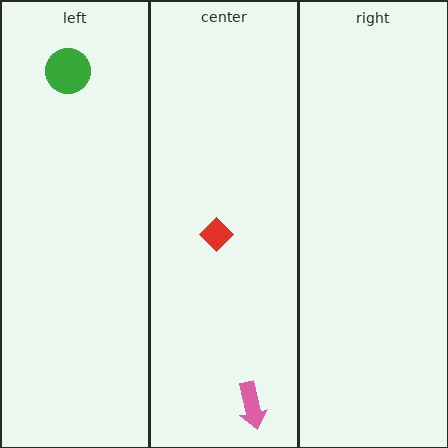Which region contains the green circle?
The left region.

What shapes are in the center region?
The pink arrow, the red diamond.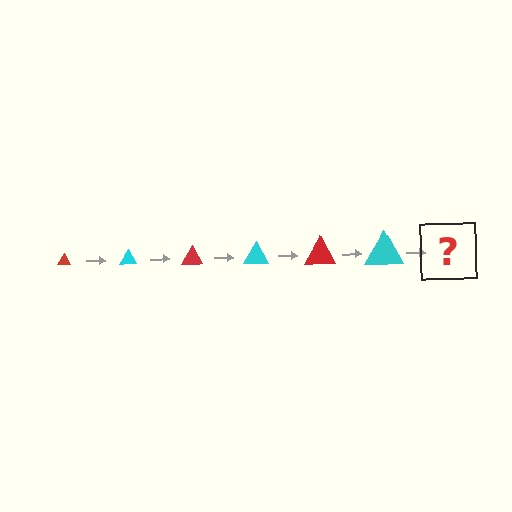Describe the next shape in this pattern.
It should be a red triangle, larger than the previous one.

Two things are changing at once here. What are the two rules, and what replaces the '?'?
The two rules are that the triangle grows larger each step and the color cycles through red and cyan. The '?' should be a red triangle, larger than the previous one.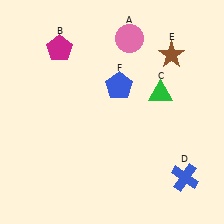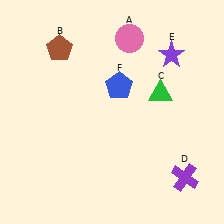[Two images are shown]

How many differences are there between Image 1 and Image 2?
There are 3 differences between the two images.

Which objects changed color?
B changed from magenta to brown. D changed from blue to purple. E changed from brown to purple.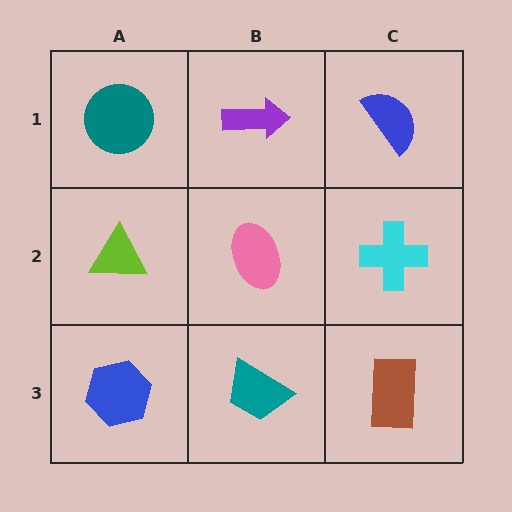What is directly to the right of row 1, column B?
A blue semicircle.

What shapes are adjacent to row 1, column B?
A pink ellipse (row 2, column B), a teal circle (row 1, column A), a blue semicircle (row 1, column C).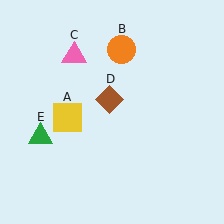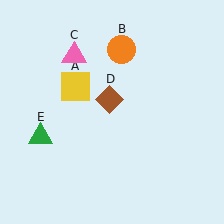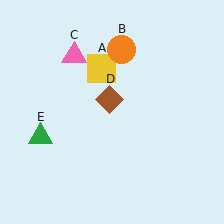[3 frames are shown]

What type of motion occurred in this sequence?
The yellow square (object A) rotated clockwise around the center of the scene.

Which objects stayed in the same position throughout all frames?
Orange circle (object B) and pink triangle (object C) and brown diamond (object D) and green triangle (object E) remained stationary.